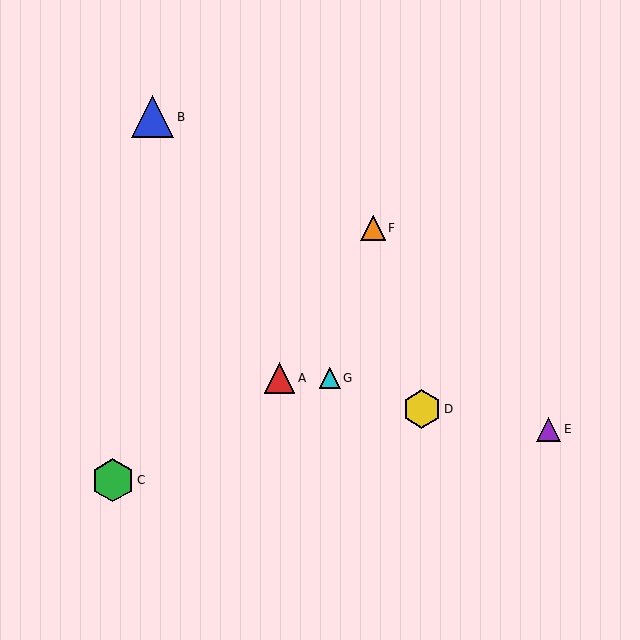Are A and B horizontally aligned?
No, A is at y≈378 and B is at y≈117.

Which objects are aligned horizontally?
Objects A, G are aligned horizontally.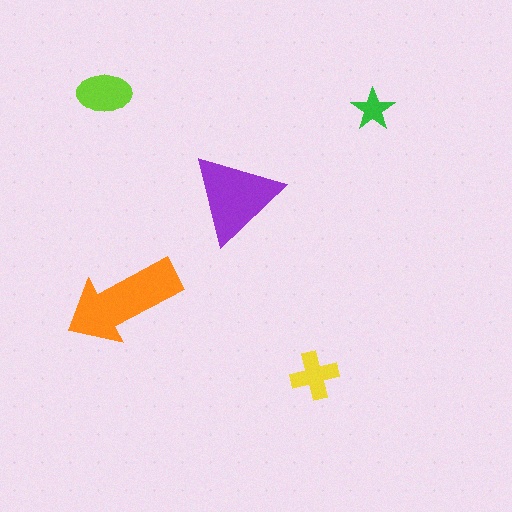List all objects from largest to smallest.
The orange arrow, the purple triangle, the lime ellipse, the yellow cross, the green star.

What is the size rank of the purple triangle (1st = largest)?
2nd.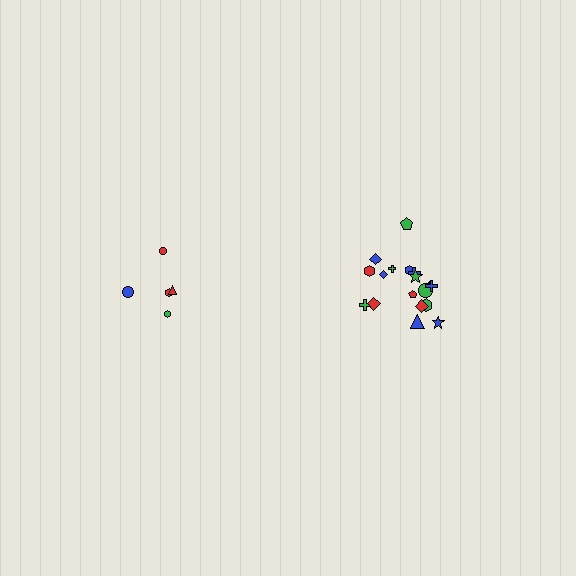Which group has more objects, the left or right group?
The right group.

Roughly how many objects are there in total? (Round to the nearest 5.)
Roughly 25 objects in total.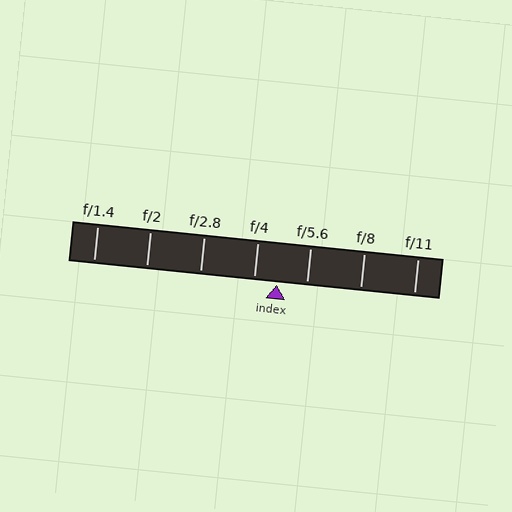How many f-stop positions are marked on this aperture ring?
There are 7 f-stop positions marked.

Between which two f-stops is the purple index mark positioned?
The index mark is between f/4 and f/5.6.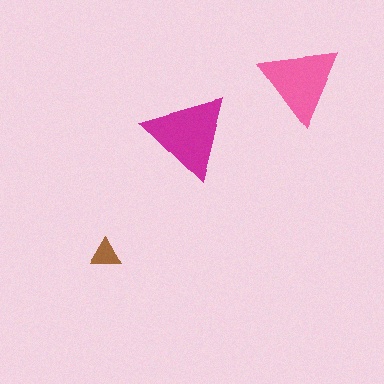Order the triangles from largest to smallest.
the magenta one, the pink one, the brown one.